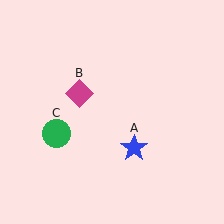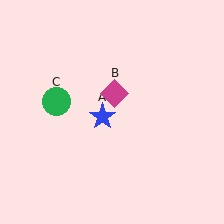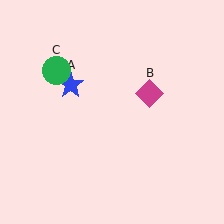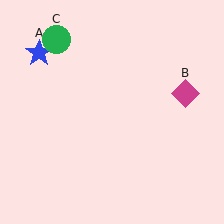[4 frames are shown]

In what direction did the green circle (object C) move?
The green circle (object C) moved up.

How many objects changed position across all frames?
3 objects changed position: blue star (object A), magenta diamond (object B), green circle (object C).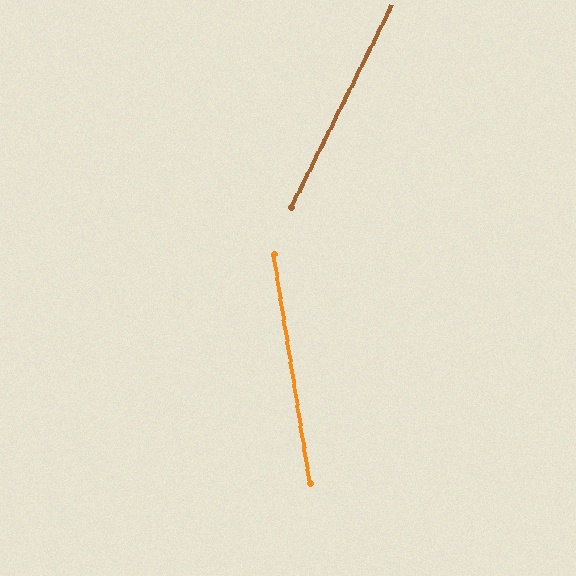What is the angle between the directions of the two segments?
Approximately 35 degrees.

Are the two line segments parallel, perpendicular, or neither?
Neither parallel nor perpendicular — they differ by about 35°.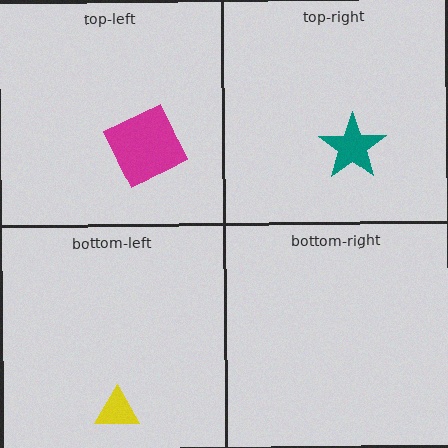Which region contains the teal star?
The top-right region.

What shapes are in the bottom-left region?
The yellow triangle.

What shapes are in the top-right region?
The teal star.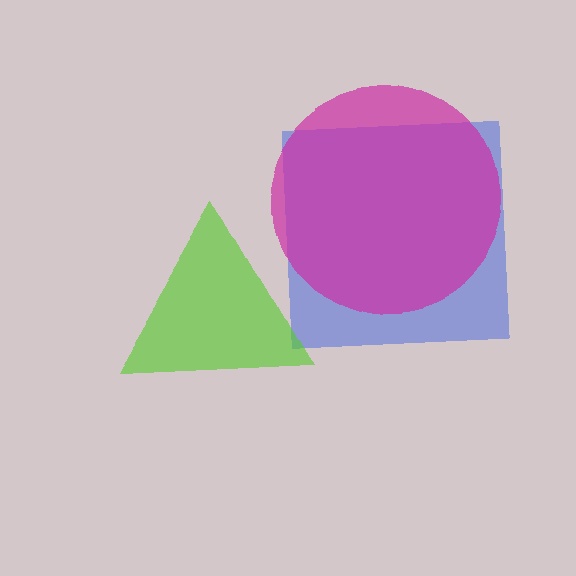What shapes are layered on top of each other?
The layered shapes are: a blue square, a magenta circle, a lime triangle.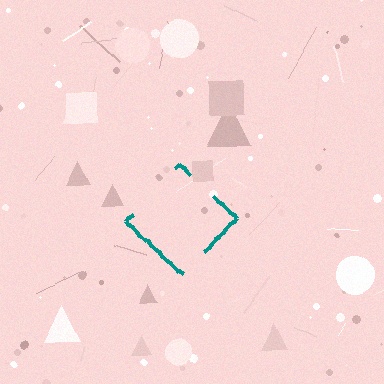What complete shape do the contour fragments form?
The contour fragments form a diamond.